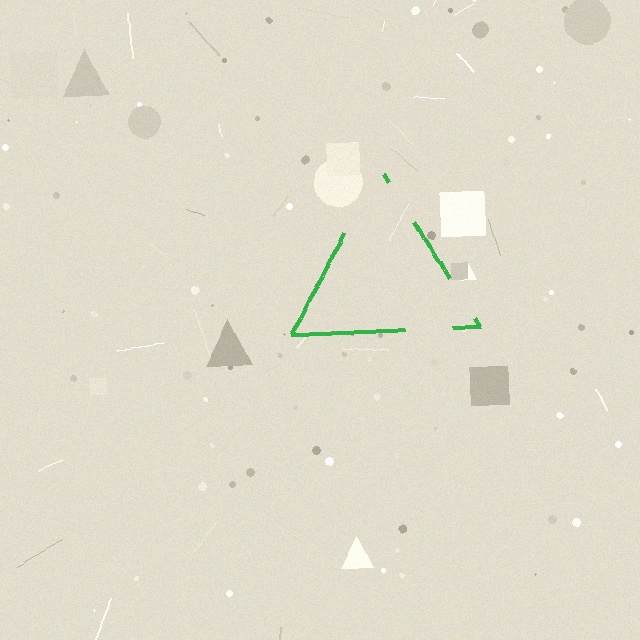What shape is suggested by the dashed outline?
The dashed outline suggests a triangle.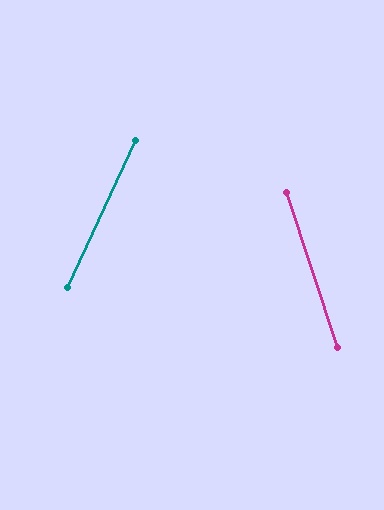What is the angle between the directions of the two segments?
Approximately 43 degrees.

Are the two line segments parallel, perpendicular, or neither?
Neither parallel nor perpendicular — they differ by about 43°.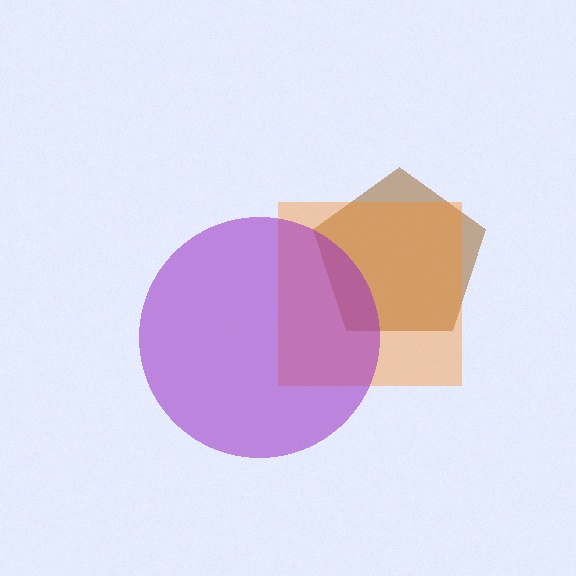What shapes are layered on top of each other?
The layered shapes are: a brown pentagon, an orange square, a purple circle.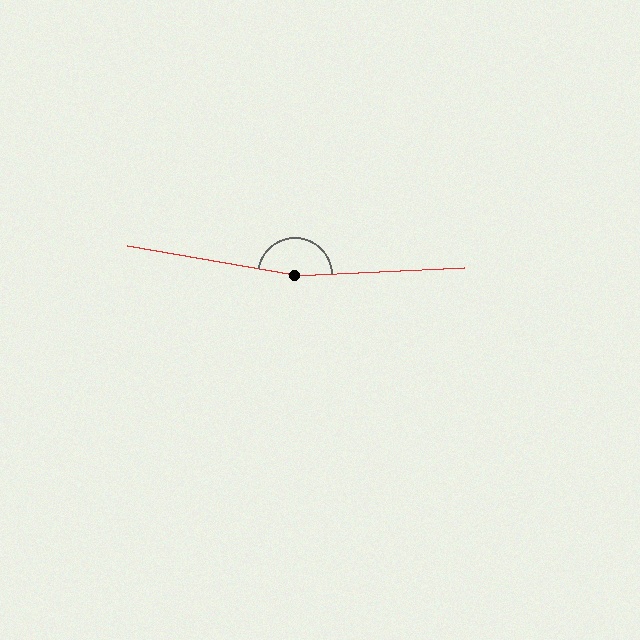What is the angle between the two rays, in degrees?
Approximately 168 degrees.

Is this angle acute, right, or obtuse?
It is obtuse.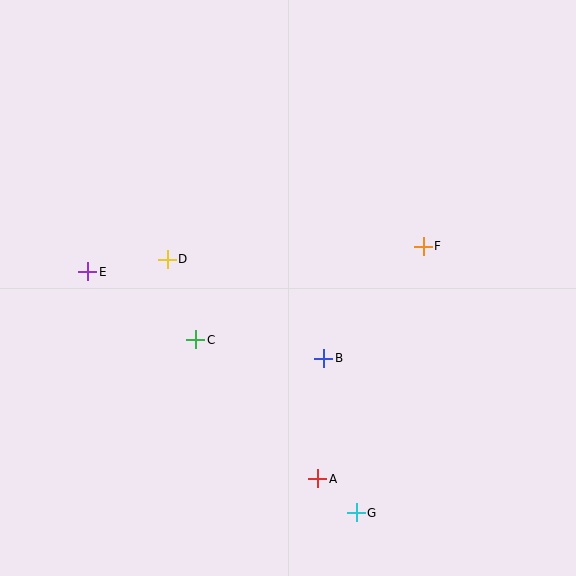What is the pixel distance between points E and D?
The distance between E and D is 80 pixels.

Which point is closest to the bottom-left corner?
Point C is closest to the bottom-left corner.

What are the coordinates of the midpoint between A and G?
The midpoint between A and G is at (337, 496).